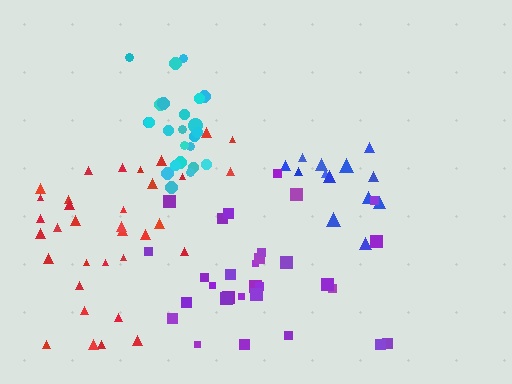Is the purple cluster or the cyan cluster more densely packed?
Cyan.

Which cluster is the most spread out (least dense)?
Red.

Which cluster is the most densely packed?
Cyan.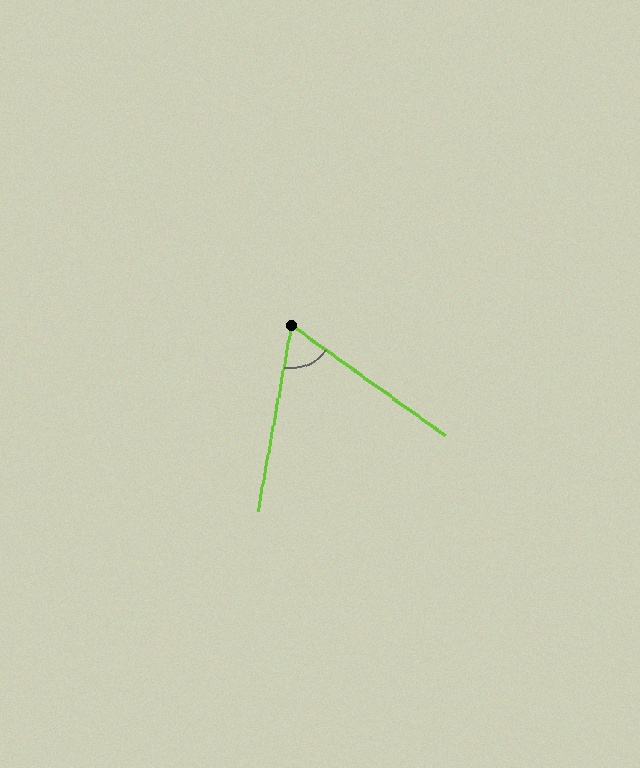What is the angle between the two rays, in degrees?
Approximately 65 degrees.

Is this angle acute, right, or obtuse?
It is acute.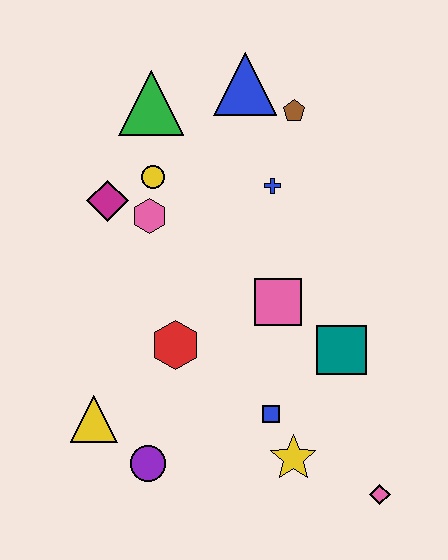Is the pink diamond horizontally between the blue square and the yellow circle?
No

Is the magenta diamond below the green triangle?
Yes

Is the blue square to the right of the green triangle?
Yes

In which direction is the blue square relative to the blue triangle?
The blue square is below the blue triangle.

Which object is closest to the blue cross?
The brown pentagon is closest to the blue cross.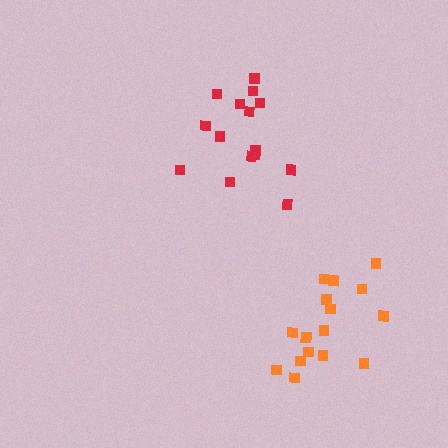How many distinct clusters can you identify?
There are 2 distinct clusters.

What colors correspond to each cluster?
The clusters are colored: red, orange.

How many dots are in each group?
Group 1: 15 dots, Group 2: 16 dots (31 total).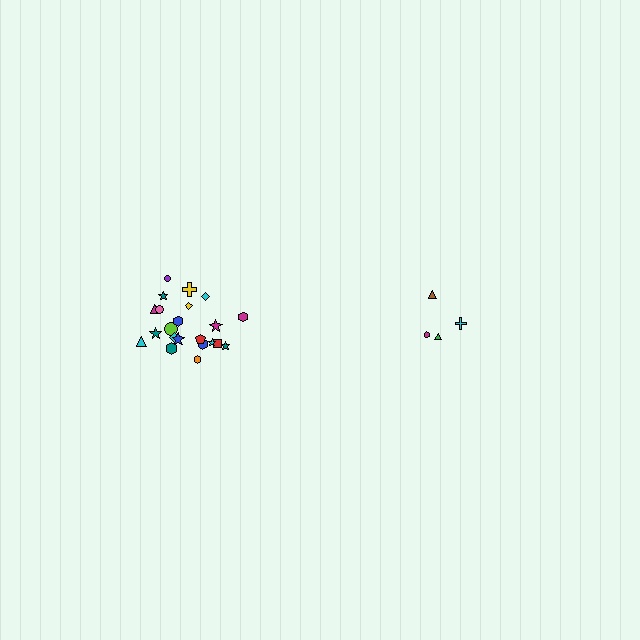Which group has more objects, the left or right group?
The left group.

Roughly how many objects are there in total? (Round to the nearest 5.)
Roughly 25 objects in total.